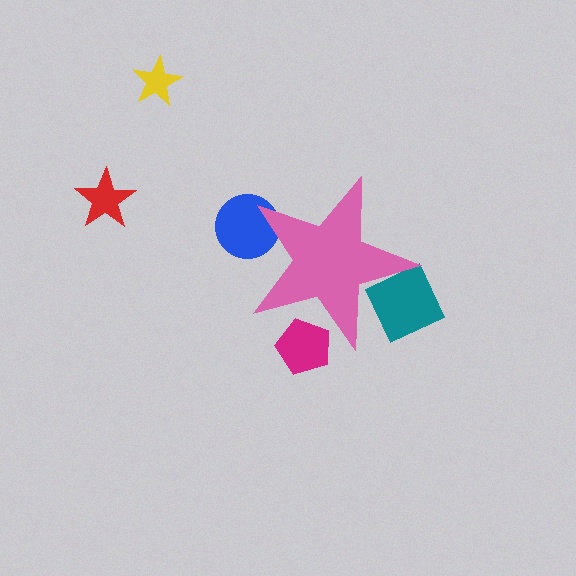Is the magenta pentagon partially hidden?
Yes, the magenta pentagon is partially hidden behind the pink star.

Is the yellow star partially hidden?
No, the yellow star is fully visible.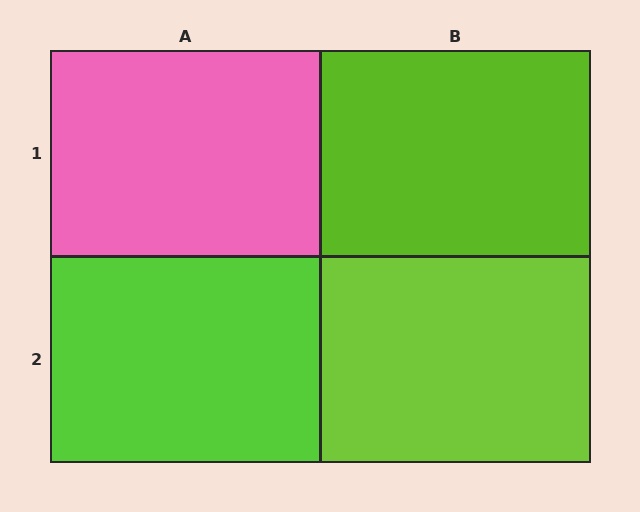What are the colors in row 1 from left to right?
Pink, lime.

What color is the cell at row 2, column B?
Lime.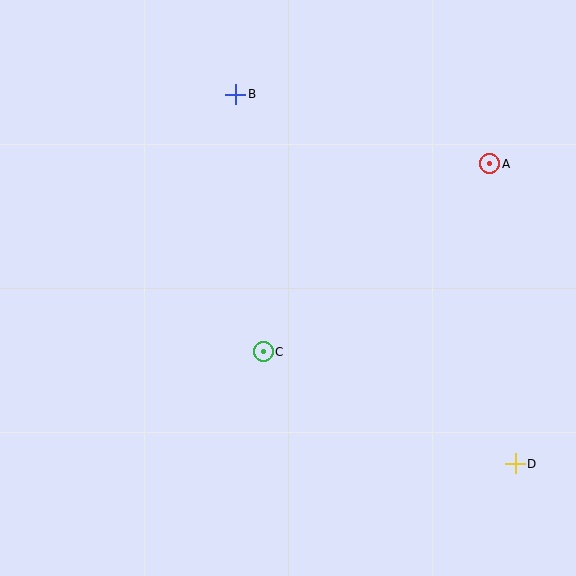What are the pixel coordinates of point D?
Point D is at (515, 464).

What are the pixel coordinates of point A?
Point A is at (490, 164).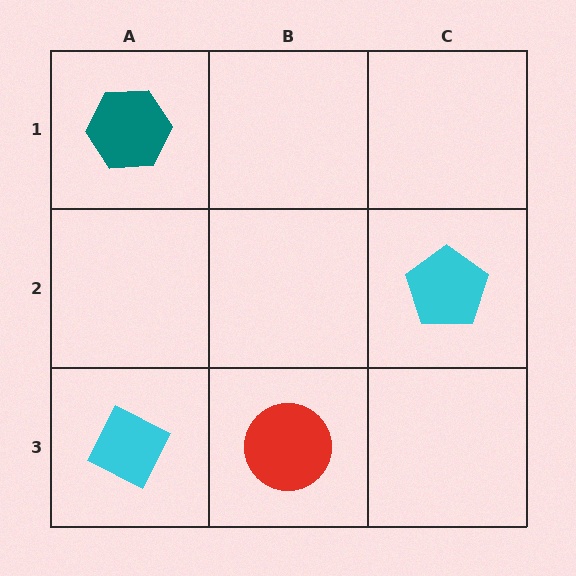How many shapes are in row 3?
2 shapes.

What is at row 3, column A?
A cyan diamond.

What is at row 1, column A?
A teal hexagon.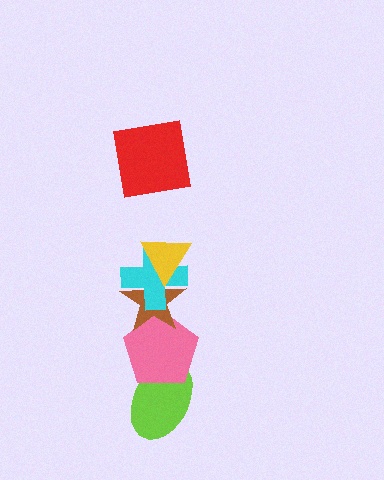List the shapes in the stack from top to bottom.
From top to bottom: the red square, the yellow triangle, the cyan cross, the brown star, the pink pentagon, the lime ellipse.